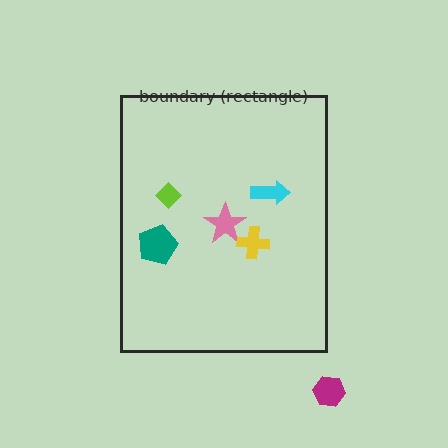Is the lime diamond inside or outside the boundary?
Inside.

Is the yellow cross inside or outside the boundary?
Inside.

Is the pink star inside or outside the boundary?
Inside.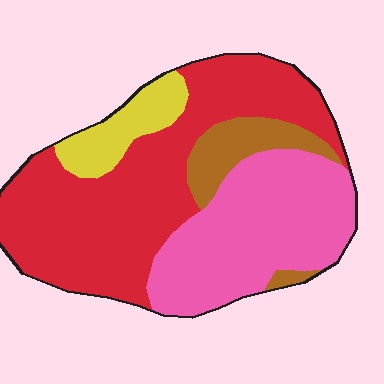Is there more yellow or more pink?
Pink.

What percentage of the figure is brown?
Brown takes up about one tenth (1/10) of the figure.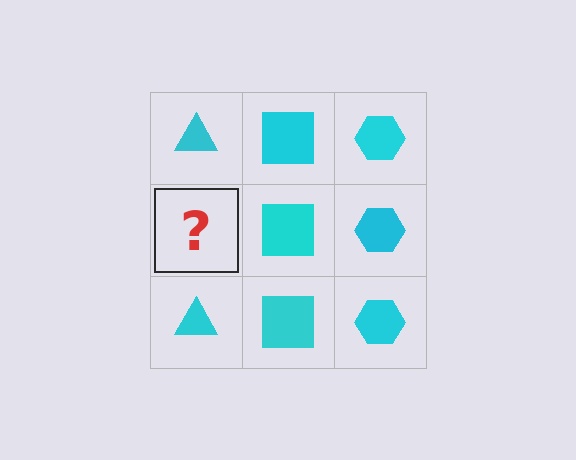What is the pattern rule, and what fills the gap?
The rule is that each column has a consistent shape. The gap should be filled with a cyan triangle.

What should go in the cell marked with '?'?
The missing cell should contain a cyan triangle.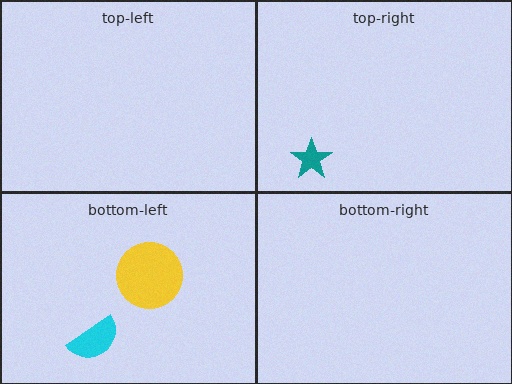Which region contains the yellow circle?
The bottom-left region.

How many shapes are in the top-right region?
1.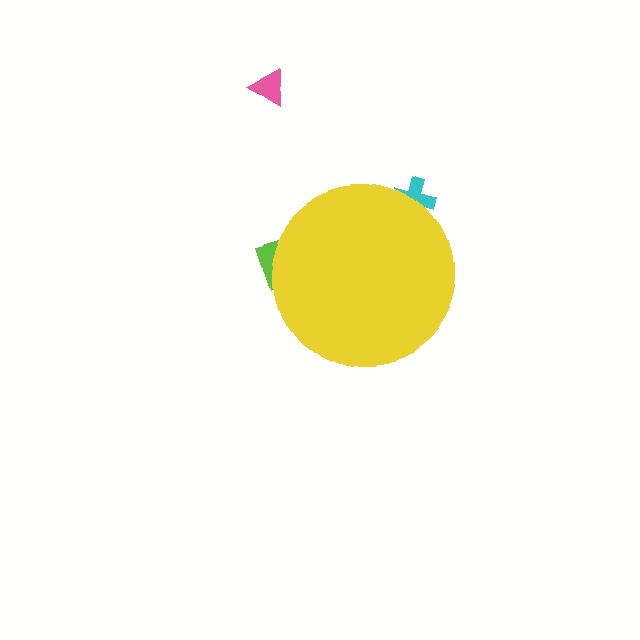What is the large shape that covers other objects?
A yellow circle.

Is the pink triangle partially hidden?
No, the pink triangle is fully visible.